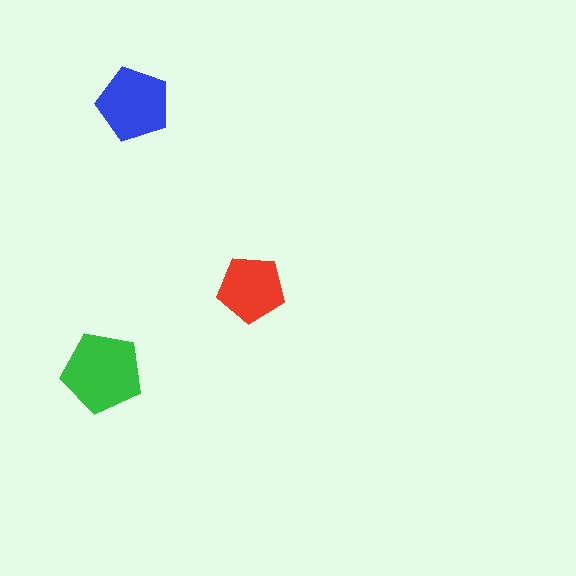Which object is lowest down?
The green pentagon is bottommost.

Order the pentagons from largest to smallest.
the green one, the blue one, the red one.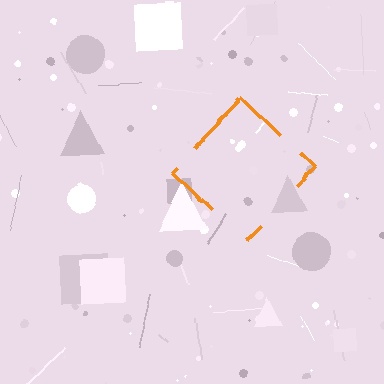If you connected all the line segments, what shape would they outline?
They would outline a diamond.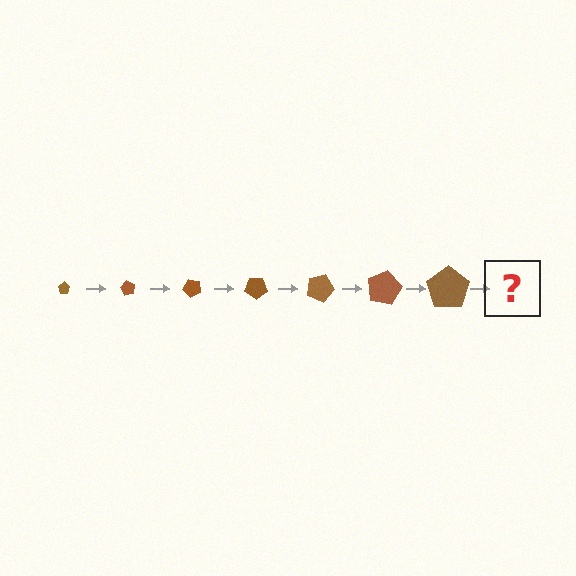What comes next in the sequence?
The next element should be a pentagon, larger than the previous one and rotated 420 degrees from the start.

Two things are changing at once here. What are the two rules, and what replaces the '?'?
The two rules are that the pentagon grows larger each step and it rotates 60 degrees each step. The '?' should be a pentagon, larger than the previous one and rotated 420 degrees from the start.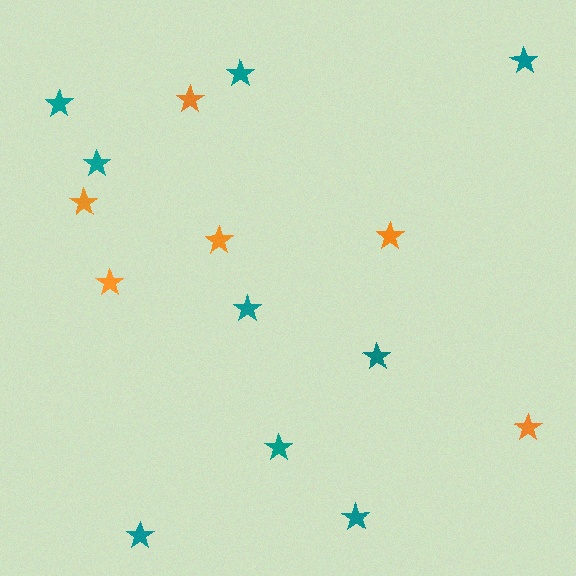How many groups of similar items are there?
There are 2 groups: one group of teal stars (9) and one group of orange stars (6).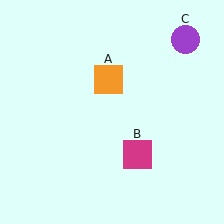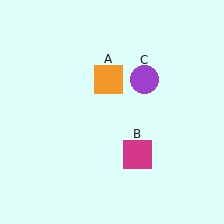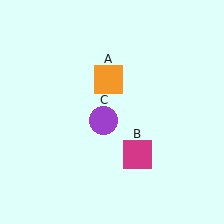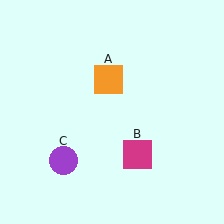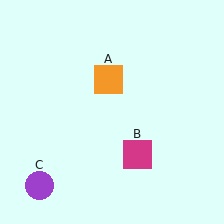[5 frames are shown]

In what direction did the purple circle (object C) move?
The purple circle (object C) moved down and to the left.